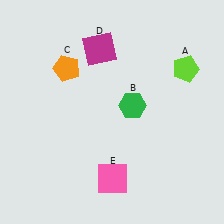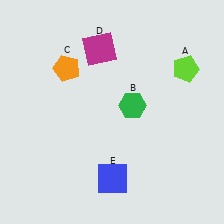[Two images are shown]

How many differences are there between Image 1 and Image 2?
There is 1 difference between the two images.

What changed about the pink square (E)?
In Image 1, E is pink. In Image 2, it changed to blue.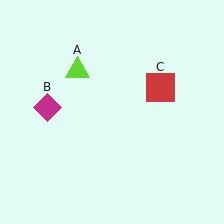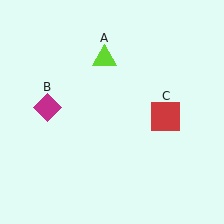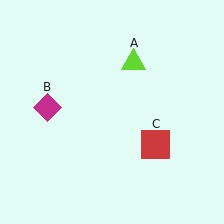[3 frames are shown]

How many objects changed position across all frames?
2 objects changed position: lime triangle (object A), red square (object C).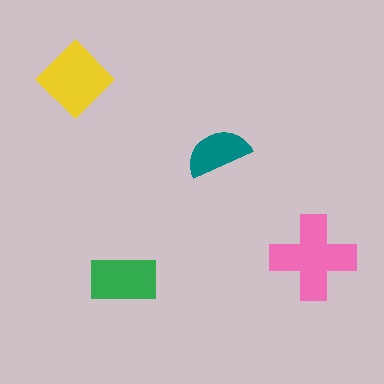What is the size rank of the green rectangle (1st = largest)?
3rd.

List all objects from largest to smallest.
The pink cross, the yellow diamond, the green rectangle, the teal semicircle.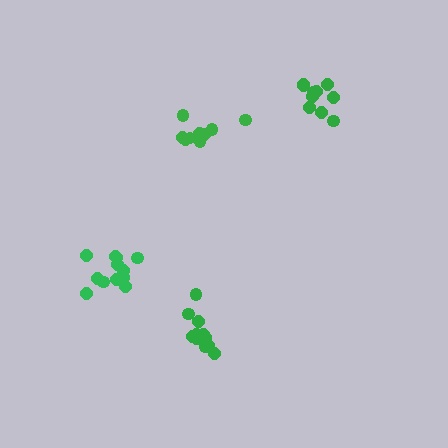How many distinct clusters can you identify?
There are 4 distinct clusters.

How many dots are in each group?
Group 1: 10 dots, Group 2: 12 dots, Group 3: 12 dots, Group 4: 11 dots (45 total).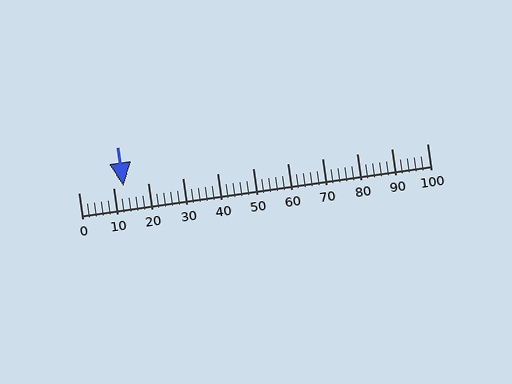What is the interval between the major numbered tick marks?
The major tick marks are spaced 10 units apart.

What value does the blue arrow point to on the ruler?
The blue arrow points to approximately 13.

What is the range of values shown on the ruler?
The ruler shows values from 0 to 100.